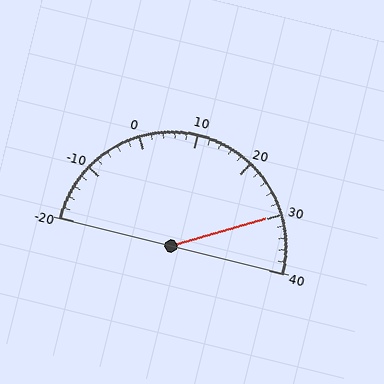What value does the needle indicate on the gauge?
The needle indicates approximately 30.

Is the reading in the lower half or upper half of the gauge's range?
The reading is in the upper half of the range (-20 to 40).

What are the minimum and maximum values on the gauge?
The gauge ranges from -20 to 40.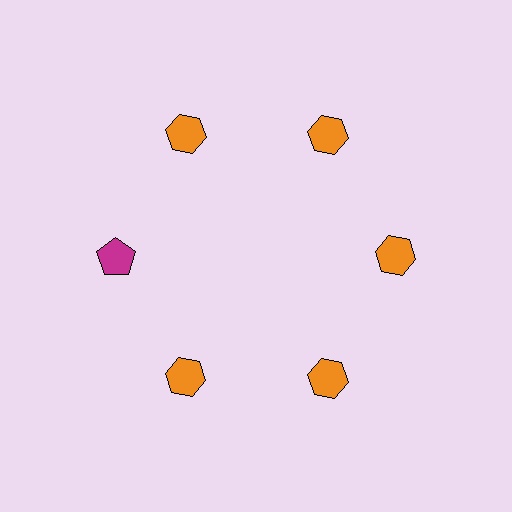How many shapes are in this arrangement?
There are 6 shapes arranged in a ring pattern.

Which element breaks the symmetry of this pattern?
The magenta pentagon at roughly the 9 o'clock position breaks the symmetry. All other shapes are orange hexagons.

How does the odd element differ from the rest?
It differs in both color (magenta instead of orange) and shape (pentagon instead of hexagon).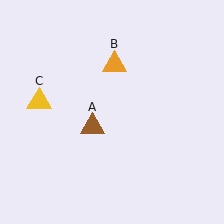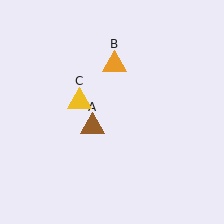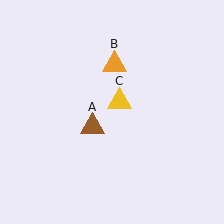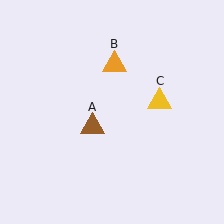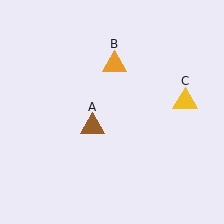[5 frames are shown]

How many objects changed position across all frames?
1 object changed position: yellow triangle (object C).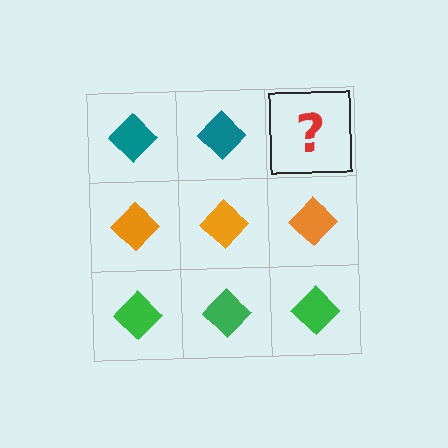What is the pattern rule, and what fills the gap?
The rule is that each row has a consistent color. The gap should be filled with a teal diamond.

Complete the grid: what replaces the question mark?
The question mark should be replaced with a teal diamond.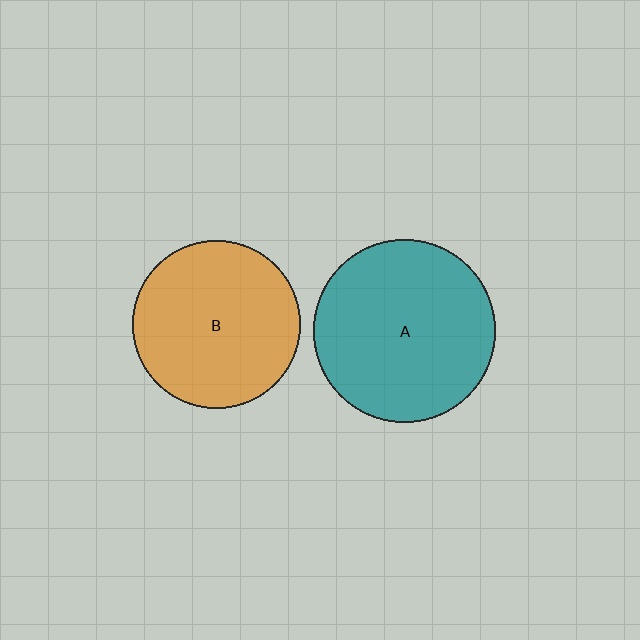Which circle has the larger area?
Circle A (teal).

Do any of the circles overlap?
No, none of the circles overlap.